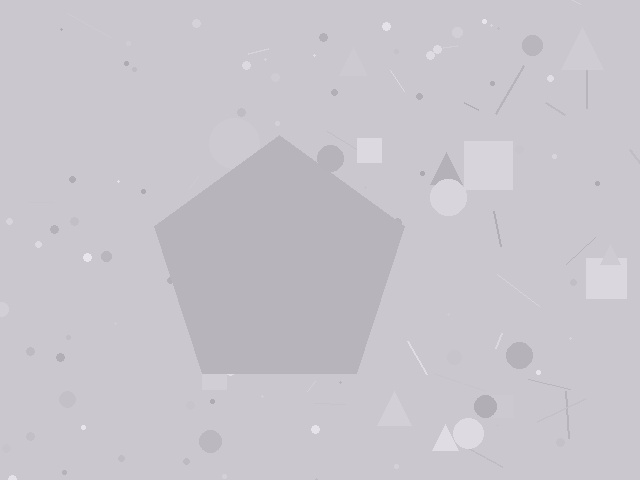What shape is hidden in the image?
A pentagon is hidden in the image.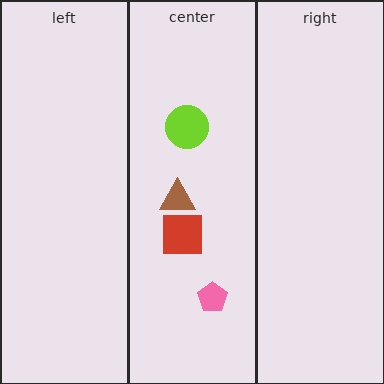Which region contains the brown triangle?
The center region.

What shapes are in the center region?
The lime circle, the red square, the brown triangle, the pink pentagon.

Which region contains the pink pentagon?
The center region.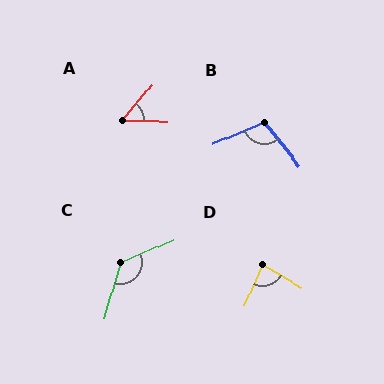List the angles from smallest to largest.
A (51°), D (83°), B (106°), C (129°).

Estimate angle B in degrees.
Approximately 106 degrees.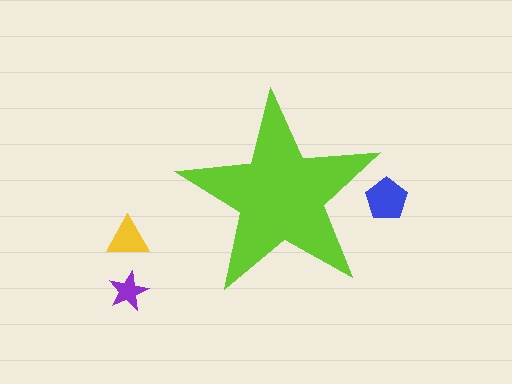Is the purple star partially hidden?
No, the purple star is fully visible.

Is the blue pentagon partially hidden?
Yes, the blue pentagon is partially hidden behind the lime star.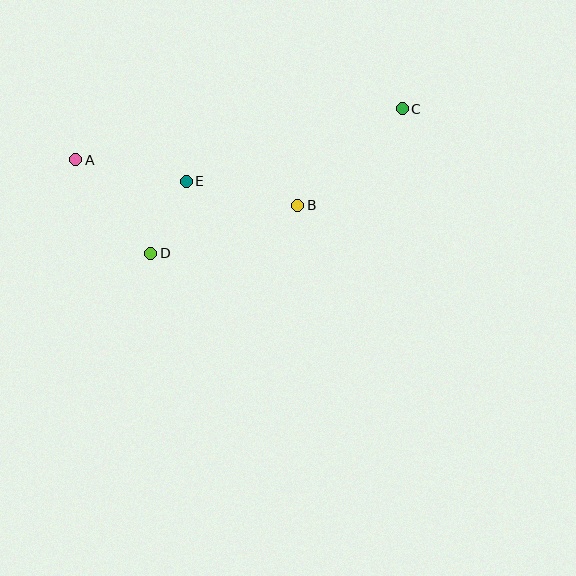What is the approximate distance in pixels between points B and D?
The distance between B and D is approximately 154 pixels.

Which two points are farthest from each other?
Points A and C are farthest from each other.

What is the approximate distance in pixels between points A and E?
The distance between A and E is approximately 112 pixels.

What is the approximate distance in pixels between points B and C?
The distance between B and C is approximately 142 pixels.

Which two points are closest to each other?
Points D and E are closest to each other.